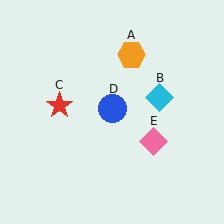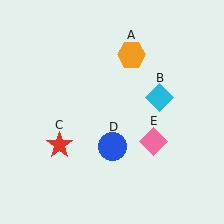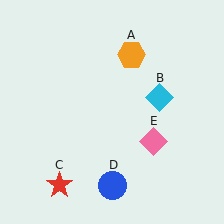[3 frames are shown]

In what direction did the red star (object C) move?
The red star (object C) moved down.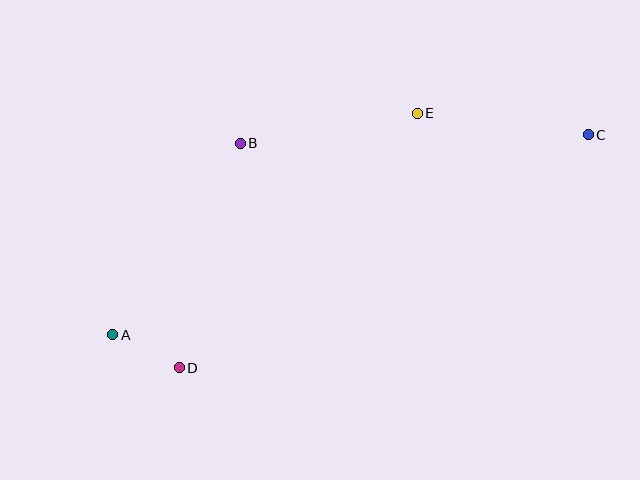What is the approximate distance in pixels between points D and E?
The distance between D and E is approximately 348 pixels.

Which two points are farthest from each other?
Points A and C are farthest from each other.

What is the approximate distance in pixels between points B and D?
The distance between B and D is approximately 232 pixels.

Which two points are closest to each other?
Points A and D are closest to each other.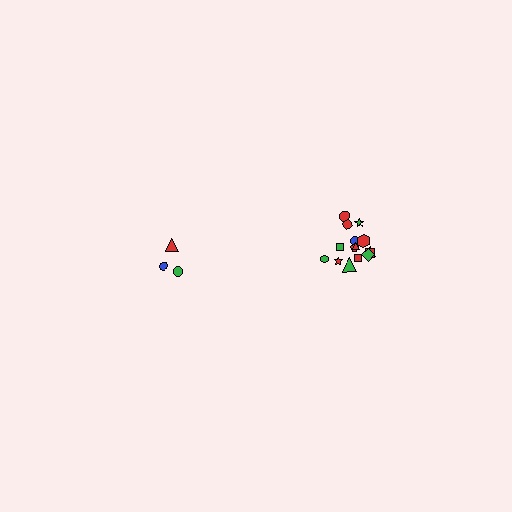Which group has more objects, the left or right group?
The right group.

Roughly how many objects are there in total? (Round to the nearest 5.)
Roughly 20 objects in total.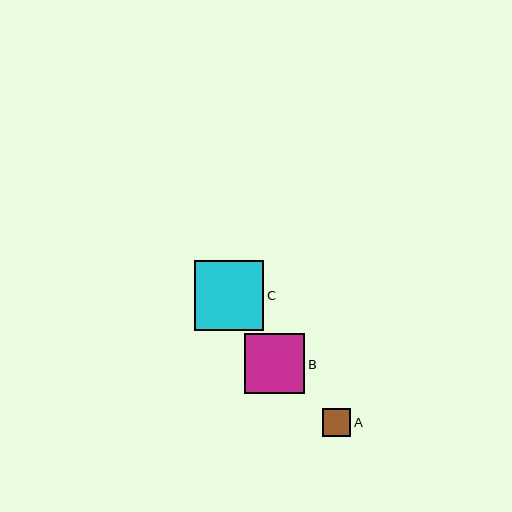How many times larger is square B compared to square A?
Square B is approximately 2.1 times the size of square A.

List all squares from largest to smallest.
From largest to smallest: C, B, A.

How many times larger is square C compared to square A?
Square C is approximately 2.4 times the size of square A.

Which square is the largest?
Square C is the largest with a size of approximately 70 pixels.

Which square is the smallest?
Square A is the smallest with a size of approximately 29 pixels.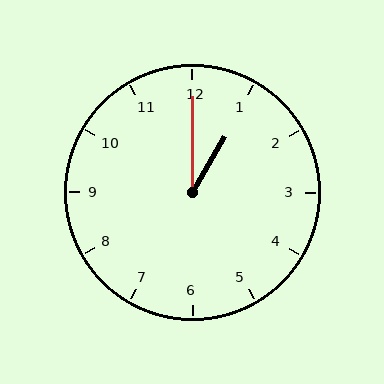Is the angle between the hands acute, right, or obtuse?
It is acute.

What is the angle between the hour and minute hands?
Approximately 30 degrees.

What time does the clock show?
1:00.